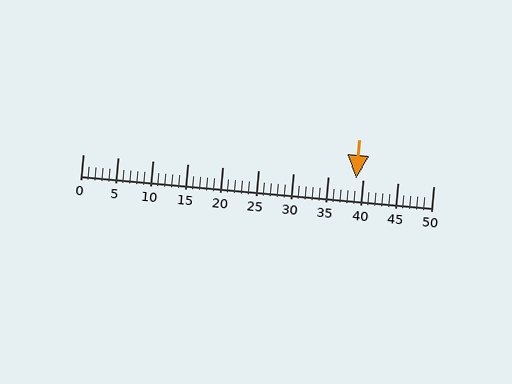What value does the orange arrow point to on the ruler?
The orange arrow points to approximately 39.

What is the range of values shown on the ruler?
The ruler shows values from 0 to 50.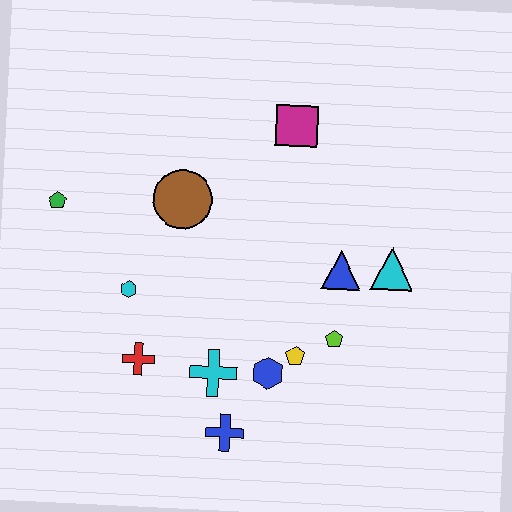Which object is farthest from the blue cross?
The magenta square is farthest from the blue cross.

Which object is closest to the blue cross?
The cyan cross is closest to the blue cross.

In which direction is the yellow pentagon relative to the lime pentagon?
The yellow pentagon is to the left of the lime pentagon.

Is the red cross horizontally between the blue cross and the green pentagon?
Yes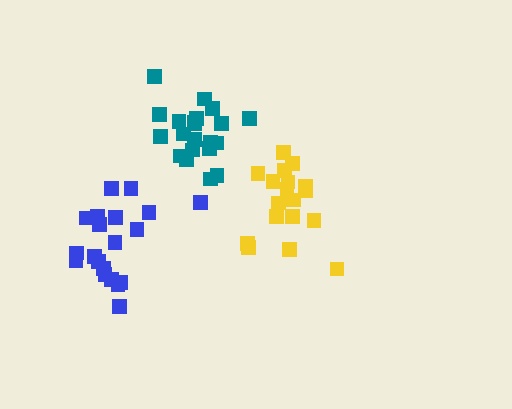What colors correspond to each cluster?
The clusters are colored: blue, teal, yellow.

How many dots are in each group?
Group 1: 20 dots, Group 2: 21 dots, Group 3: 18 dots (59 total).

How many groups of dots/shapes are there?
There are 3 groups.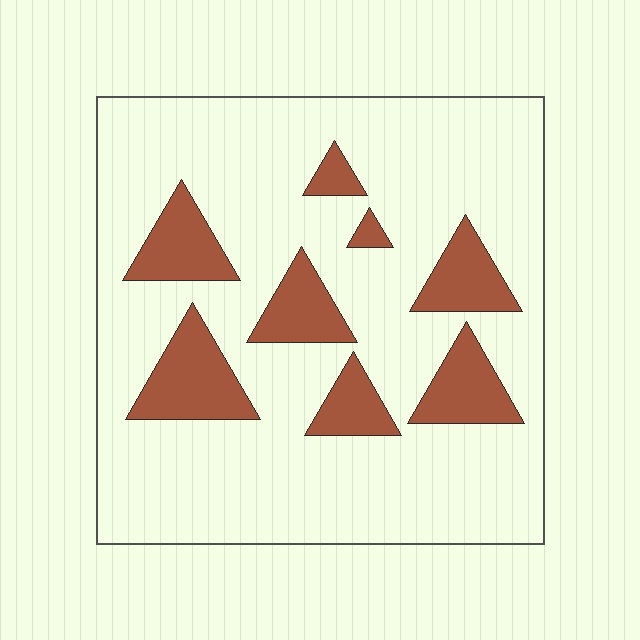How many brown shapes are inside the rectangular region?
8.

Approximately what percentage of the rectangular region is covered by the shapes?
Approximately 20%.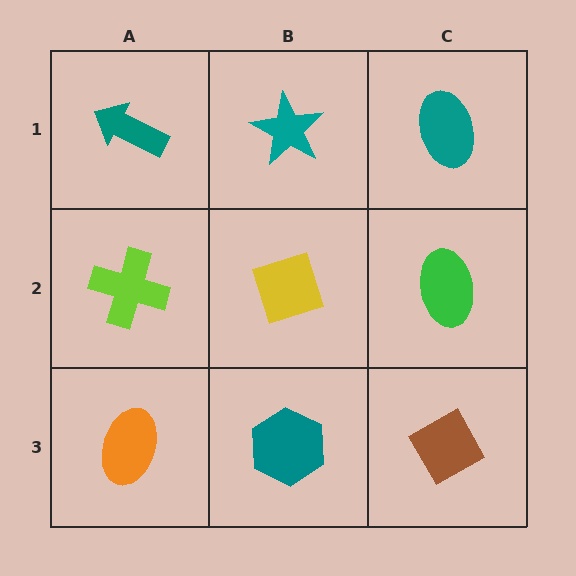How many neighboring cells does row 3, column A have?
2.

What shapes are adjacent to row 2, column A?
A teal arrow (row 1, column A), an orange ellipse (row 3, column A), a yellow diamond (row 2, column B).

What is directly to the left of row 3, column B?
An orange ellipse.